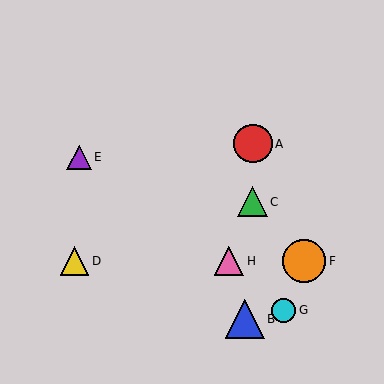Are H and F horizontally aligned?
Yes, both are at y≈261.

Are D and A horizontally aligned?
No, D is at y≈261 and A is at y≈144.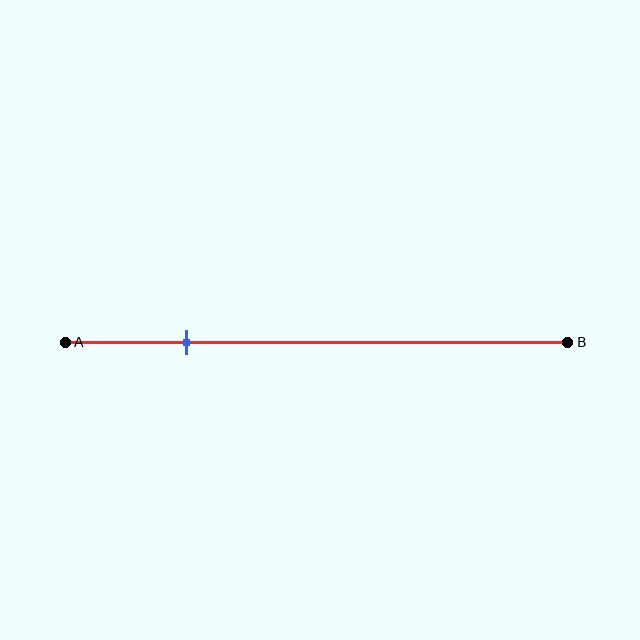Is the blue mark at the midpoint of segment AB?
No, the mark is at about 25% from A, not at the 50% midpoint.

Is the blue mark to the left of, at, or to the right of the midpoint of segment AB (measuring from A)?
The blue mark is to the left of the midpoint of segment AB.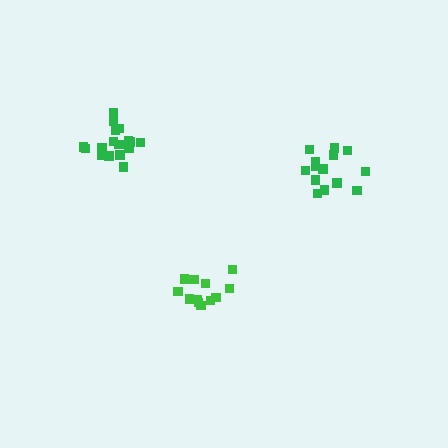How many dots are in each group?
Group 1: 12 dots, Group 2: 14 dots, Group 3: 17 dots (43 total).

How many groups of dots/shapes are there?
There are 3 groups.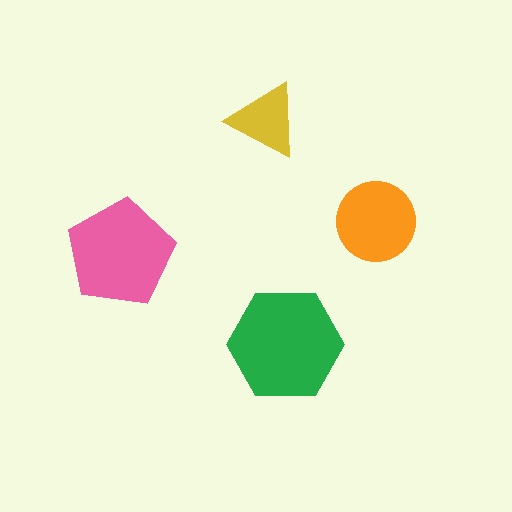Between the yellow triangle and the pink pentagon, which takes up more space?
The pink pentagon.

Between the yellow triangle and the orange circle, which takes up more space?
The orange circle.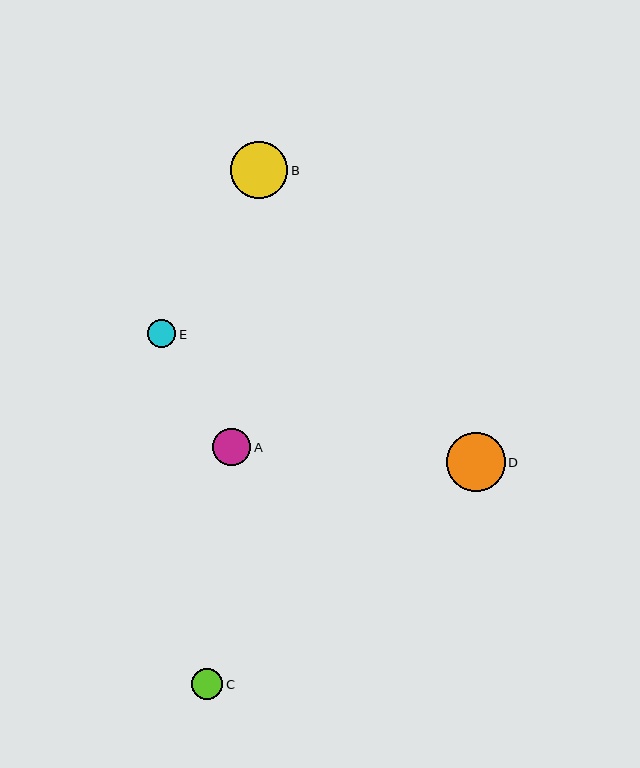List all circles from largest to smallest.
From largest to smallest: D, B, A, C, E.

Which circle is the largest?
Circle D is the largest with a size of approximately 59 pixels.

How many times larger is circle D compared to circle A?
Circle D is approximately 1.6 times the size of circle A.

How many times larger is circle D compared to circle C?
Circle D is approximately 1.9 times the size of circle C.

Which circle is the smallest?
Circle E is the smallest with a size of approximately 28 pixels.